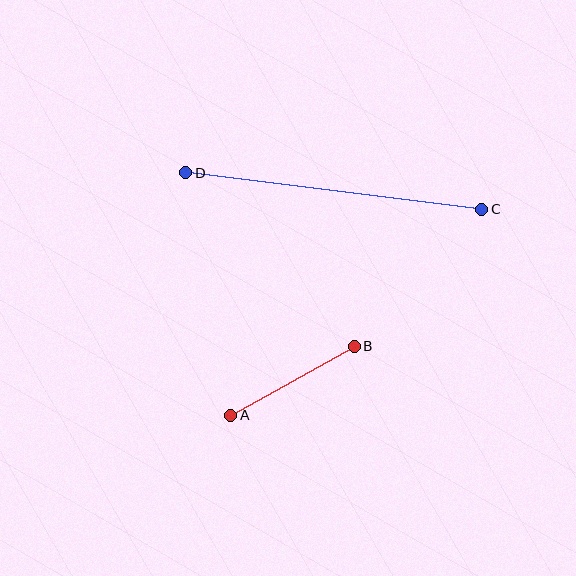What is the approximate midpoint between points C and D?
The midpoint is at approximately (334, 191) pixels.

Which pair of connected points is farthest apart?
Points C and D are farthest apart.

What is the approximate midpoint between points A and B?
The midpoint is at approximately (293, 381) pixels.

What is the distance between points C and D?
The distance is approximately 298 pixels.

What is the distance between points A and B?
The distance is approximately 142 pixels.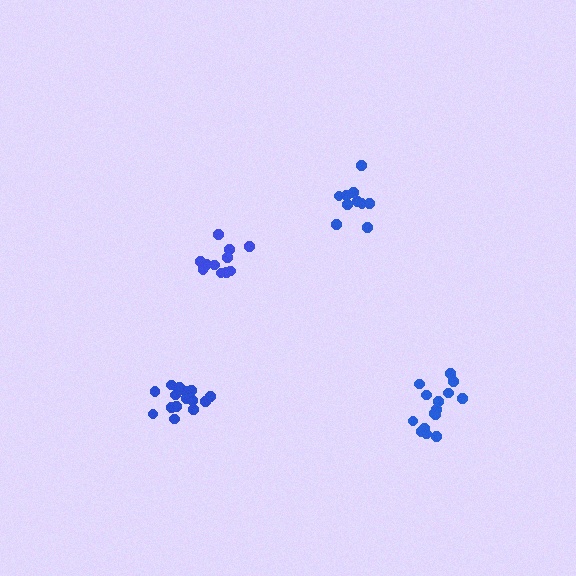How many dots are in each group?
Group 1: 10 dots, Group 2: 15 dots, Group 3: 12 dots, Group 4: 15 dots (52 total).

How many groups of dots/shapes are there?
There are 4 groups.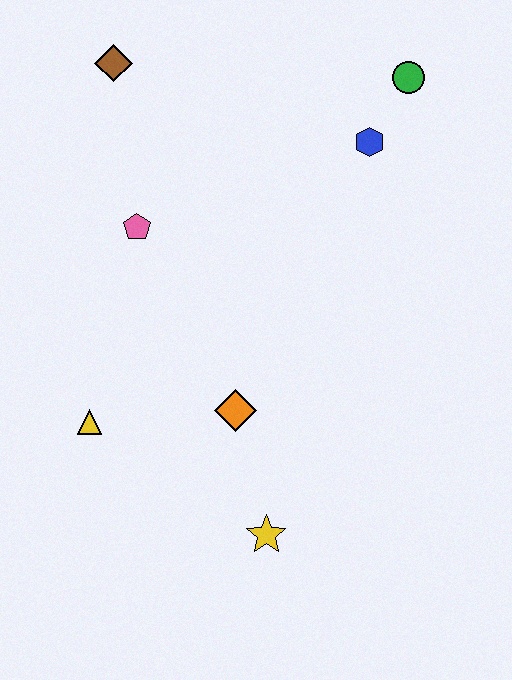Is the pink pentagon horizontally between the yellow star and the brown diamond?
Yes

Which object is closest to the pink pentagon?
The brown diamond is closest to the pink pentagon.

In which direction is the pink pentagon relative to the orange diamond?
The pink pentagon is above the orange diamond.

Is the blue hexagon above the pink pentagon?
Yes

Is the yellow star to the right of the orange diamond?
Yes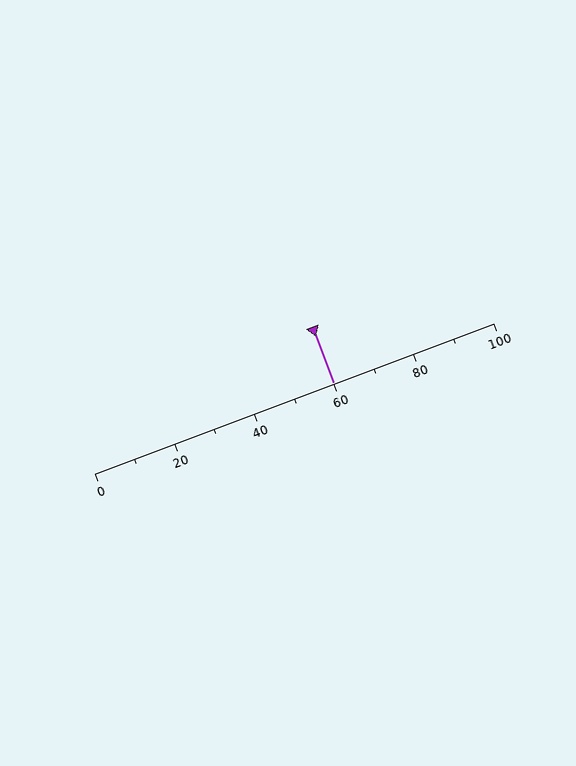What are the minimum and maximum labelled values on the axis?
The axis runs from 0 to 100.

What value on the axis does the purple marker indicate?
The marker indicates approximately 60.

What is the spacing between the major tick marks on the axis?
The major ticks are spaced 20 apart.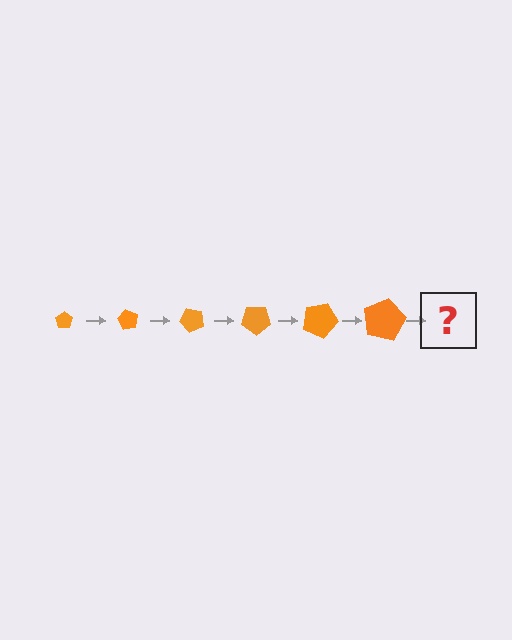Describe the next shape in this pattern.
It should be a pentagon, larger than the previous one and rotated 360 degrees from the start.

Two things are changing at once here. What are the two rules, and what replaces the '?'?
The two rules are that the pentagon grows larger each step and it rotates 60 degrees each step. The '?' should be a pentagon, larger than the previous one and rotated 360 degrees from the start.